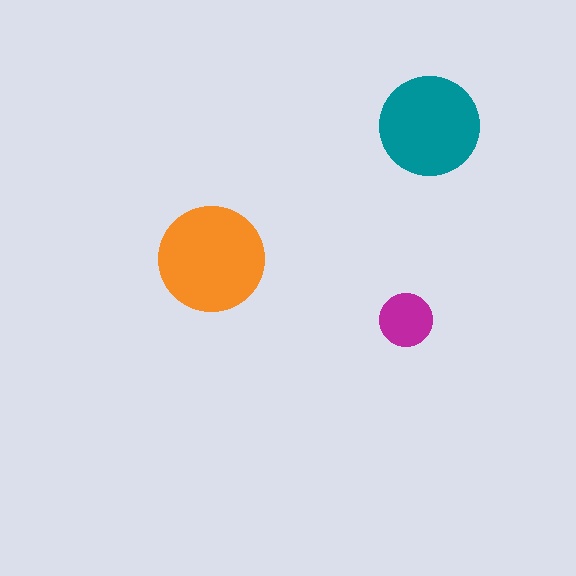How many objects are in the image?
There are 3 objects in the image.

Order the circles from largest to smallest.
the orange one, the teal one, the magenta one.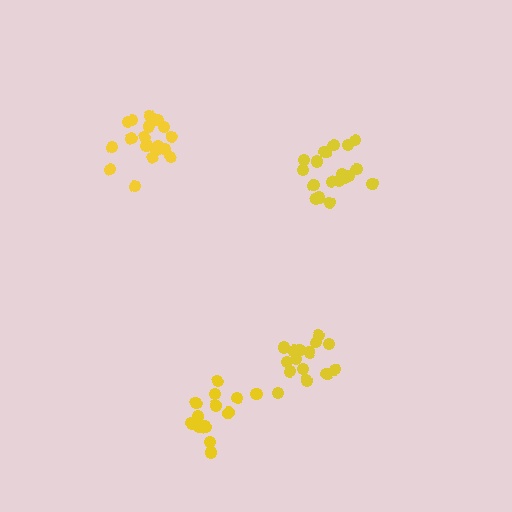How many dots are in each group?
Group 1: 19 dots, Group 2: 15 dots, Group 3: 19 dots, Group 4: 15 dots (68 total).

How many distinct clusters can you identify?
There are 4 distinct clusters.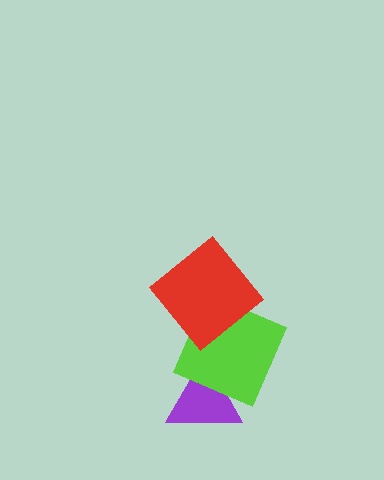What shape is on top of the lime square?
The red diamond is on top of the lime square.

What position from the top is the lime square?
The lime square is 2nd from the top.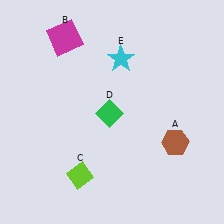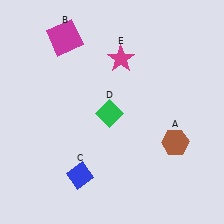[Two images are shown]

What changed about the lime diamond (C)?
In Image 1, C is lime. In Image 2, it changed to blue.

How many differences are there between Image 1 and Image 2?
There are 2 differences between the two images.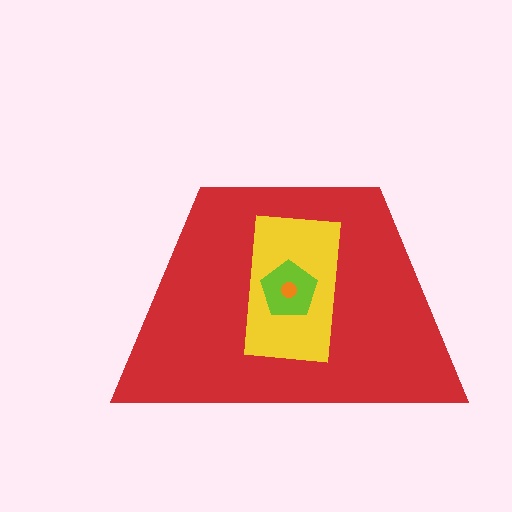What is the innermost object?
The orange circle.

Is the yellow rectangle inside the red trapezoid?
Yes.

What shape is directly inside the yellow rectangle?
The lime pentagon.